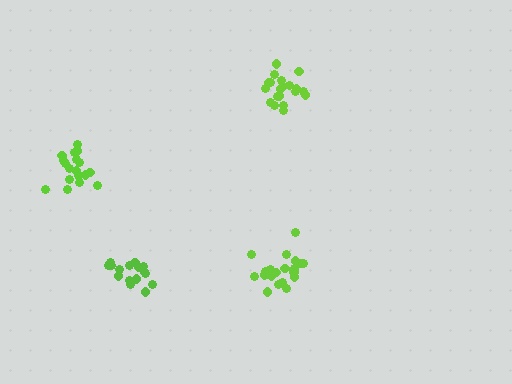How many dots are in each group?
Group 1: 18 dots, Group 2: 16 dots, Group 3: 20 dots, Group 4: 21 dots (75 total).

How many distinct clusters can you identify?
There are 4 distinct clusters.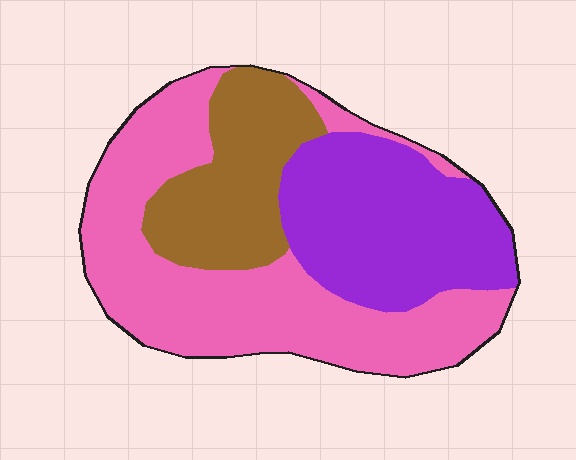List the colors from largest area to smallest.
From largest to smallest: pink, purple, brown.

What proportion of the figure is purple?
Purple covers 31% of the figure.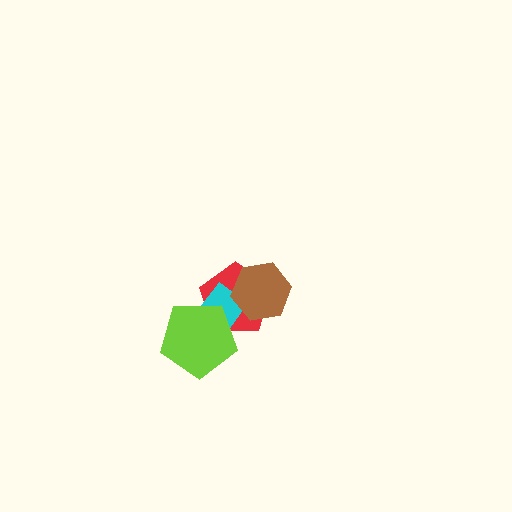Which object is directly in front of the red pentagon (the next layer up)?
The cyan diamond is directly in front of the red pentagon.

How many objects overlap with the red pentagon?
3 objects overlap with the red pentagon.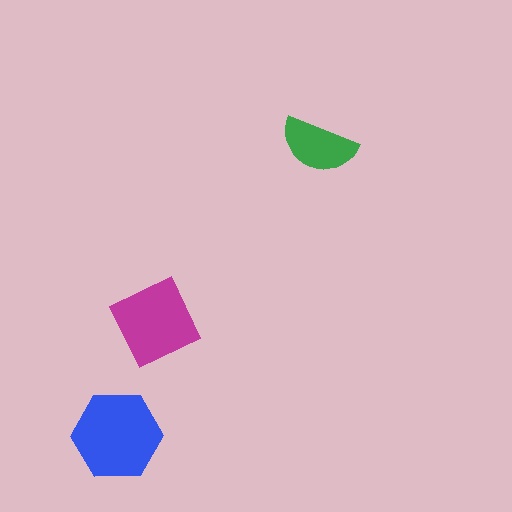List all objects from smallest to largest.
The green semicircle, the magenta diamond, the blue hexagon.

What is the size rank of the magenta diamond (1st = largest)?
2nd.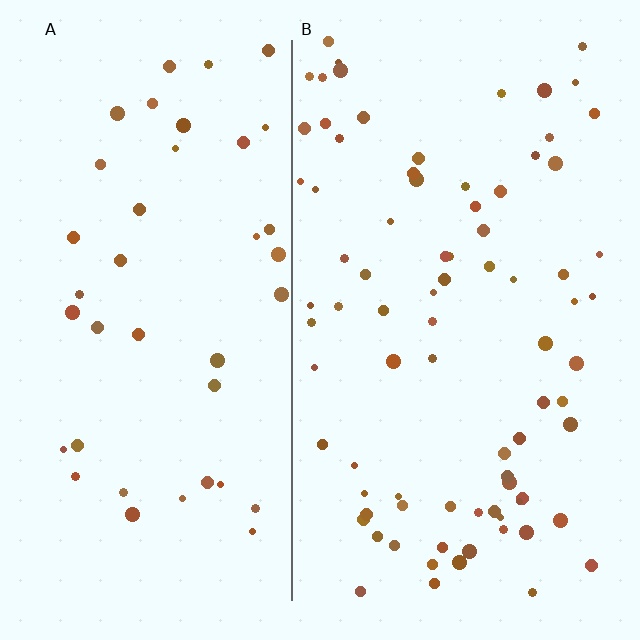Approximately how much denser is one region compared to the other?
Approximately 2.0× — region B over region A.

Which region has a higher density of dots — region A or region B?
B (the right).